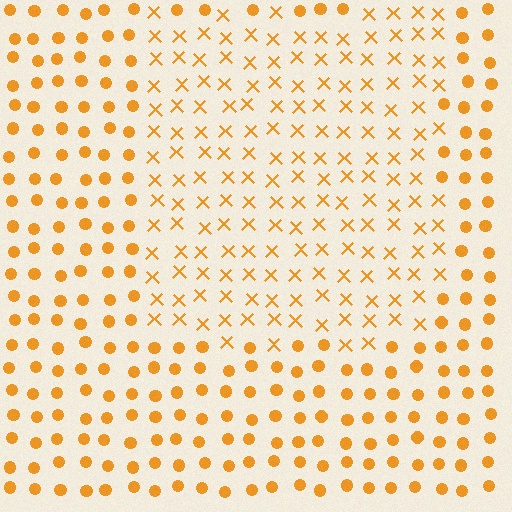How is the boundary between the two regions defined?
The boundary is defined by a change in element shape: X marks inside vs. circles outside. All elements share the same color and spacing.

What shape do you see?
I see a rectangle.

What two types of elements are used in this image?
The image uses X marks inside the rectangle region and circles outside it.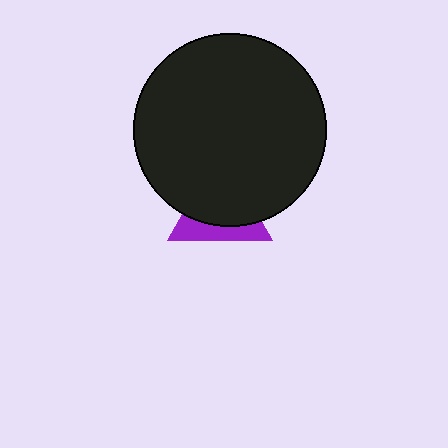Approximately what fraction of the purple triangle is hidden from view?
Roughly 65% of the purple triangle is hidden behind the black circle.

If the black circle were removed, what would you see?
You would see the complete purple triangle.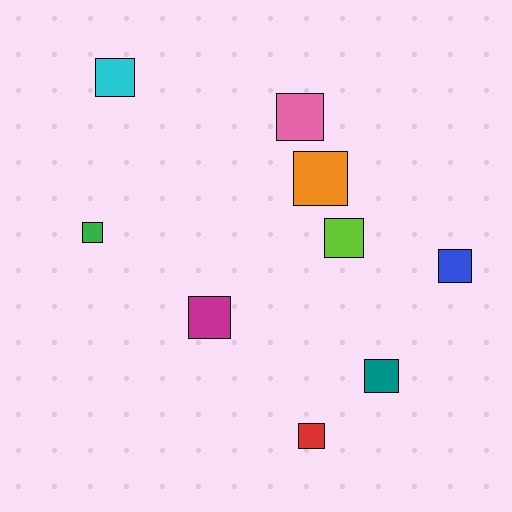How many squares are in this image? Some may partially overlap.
There are 9 squares.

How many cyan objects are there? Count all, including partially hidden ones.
There is 1 cyan object.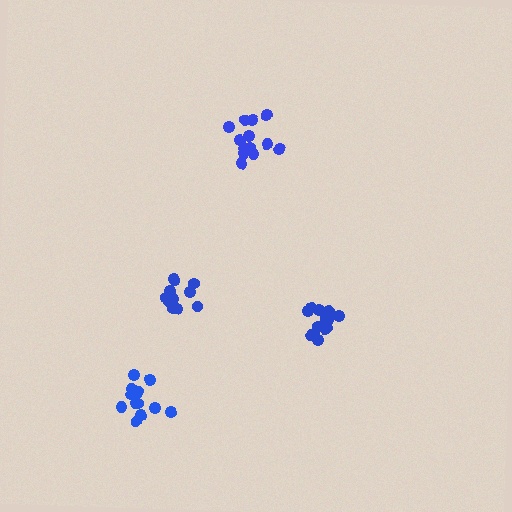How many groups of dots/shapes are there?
There are 4 groups.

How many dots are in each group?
Group 1: 14 dots, Group 2: 13 dots, Group 3: 14 dots, Group 4: 14 dots (55 total).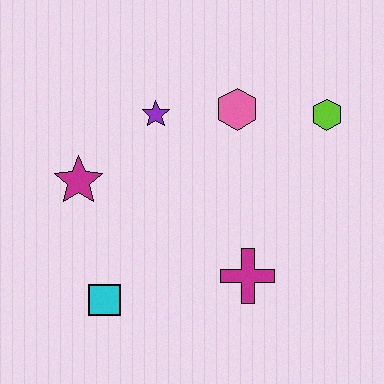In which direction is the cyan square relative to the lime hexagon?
The cyan square is to the left of the lime hexagon.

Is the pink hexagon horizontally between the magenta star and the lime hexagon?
Yes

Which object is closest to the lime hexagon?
The pink hexagon is closest to the lime hexagon.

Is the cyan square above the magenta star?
No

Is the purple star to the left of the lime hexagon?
Yes